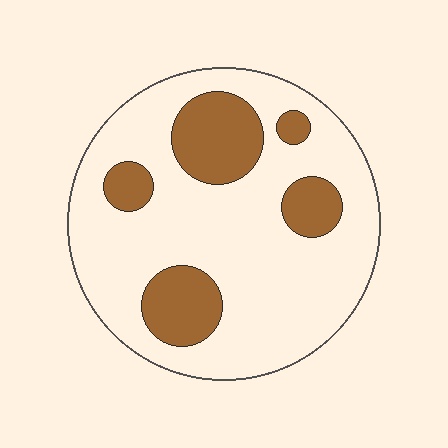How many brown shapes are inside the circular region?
5.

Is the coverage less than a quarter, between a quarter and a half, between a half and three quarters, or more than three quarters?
Less than a quarter.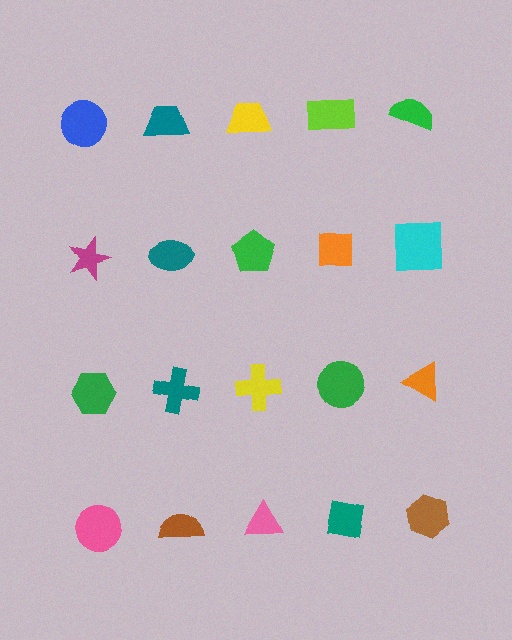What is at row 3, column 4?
A green circle.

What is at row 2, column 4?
An orange square.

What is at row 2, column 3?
A green pentagon.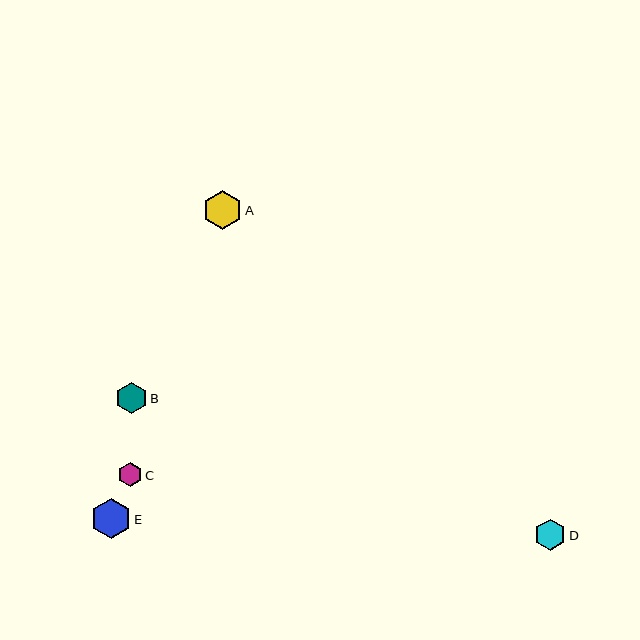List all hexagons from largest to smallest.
From largest to smallest: E, A, B, D, C.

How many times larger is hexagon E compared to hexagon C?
Hexagon E is approximately 1.7 times the size of hexagon C.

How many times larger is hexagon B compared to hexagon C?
Hexagon B is approximately 1.3 times the size of hexagon C.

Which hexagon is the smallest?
Hexagon C is the smallest with a size of approximately 24 pixels.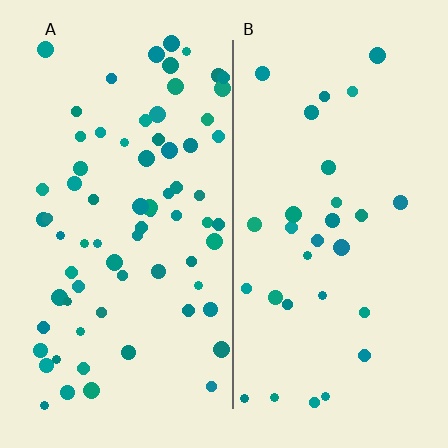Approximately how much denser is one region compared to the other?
Approximately 2.3× — region A over region B.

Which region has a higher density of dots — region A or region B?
A (the left).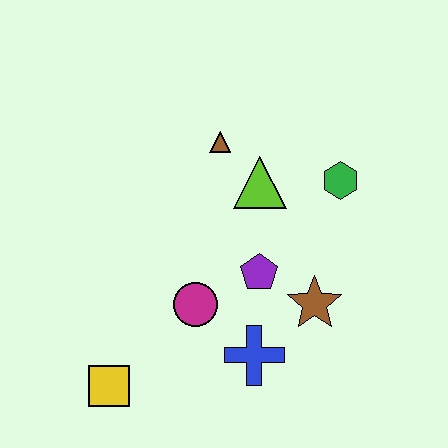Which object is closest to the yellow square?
The magenta circle is closest to the yellow square.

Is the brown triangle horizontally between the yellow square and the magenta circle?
No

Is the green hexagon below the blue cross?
No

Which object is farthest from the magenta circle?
The green hexagon is farthest from the magenta circle.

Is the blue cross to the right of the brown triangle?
Yes